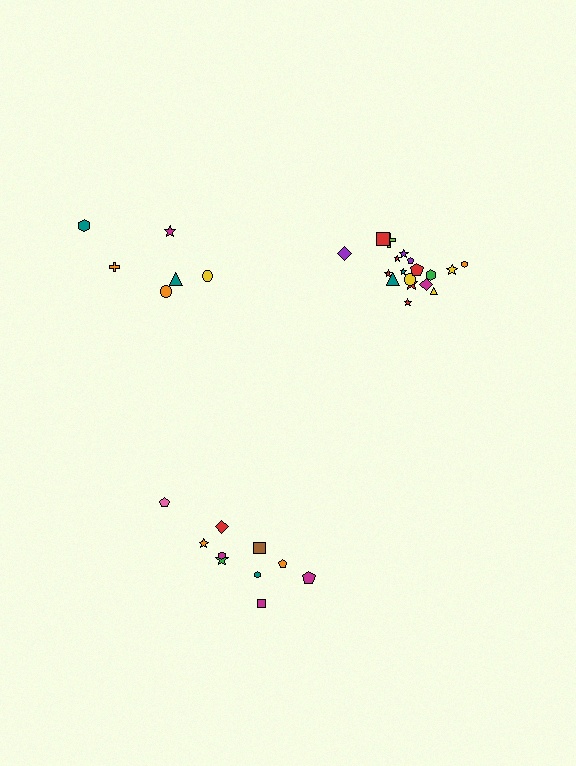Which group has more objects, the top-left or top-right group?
The top-right group.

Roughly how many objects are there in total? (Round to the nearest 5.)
Roughly 35 objects in total.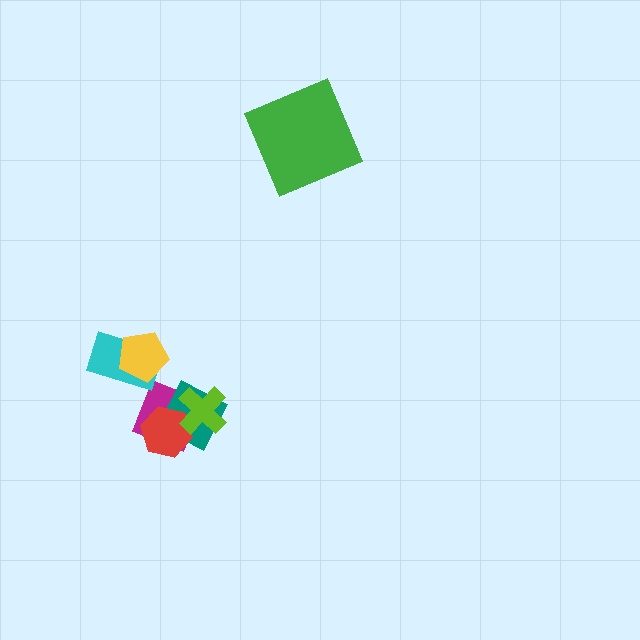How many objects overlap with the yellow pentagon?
1 object overlaps with the yellow pentagon.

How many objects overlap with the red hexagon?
3 objects overlap with the red hexagon.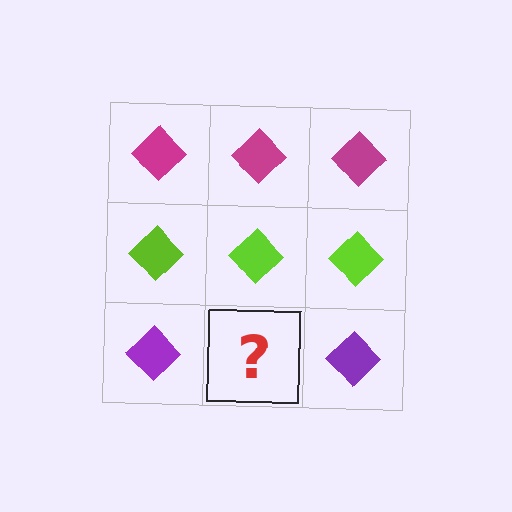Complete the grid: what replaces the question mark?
The question mark should be replaced with a purple diamond.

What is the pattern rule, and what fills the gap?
The rule is that each row has a consistent color. The gap should be filled with a purple diamond.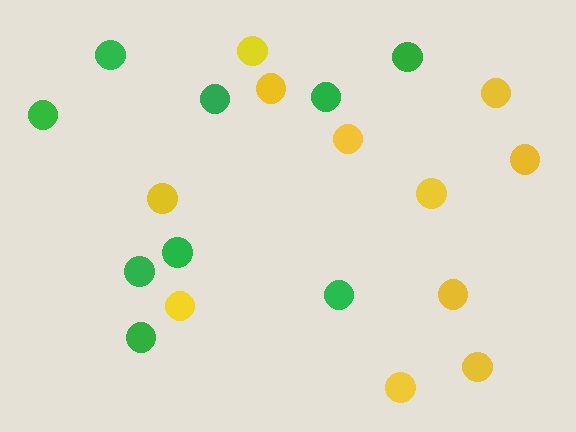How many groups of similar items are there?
There are 2 groups: one group of green circles (9) and one group of yellow circles (11).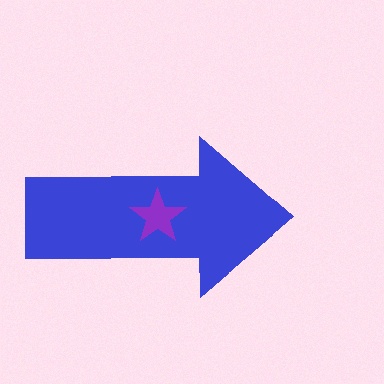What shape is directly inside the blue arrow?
The purple star.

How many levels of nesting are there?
2.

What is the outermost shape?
The blue arrow.